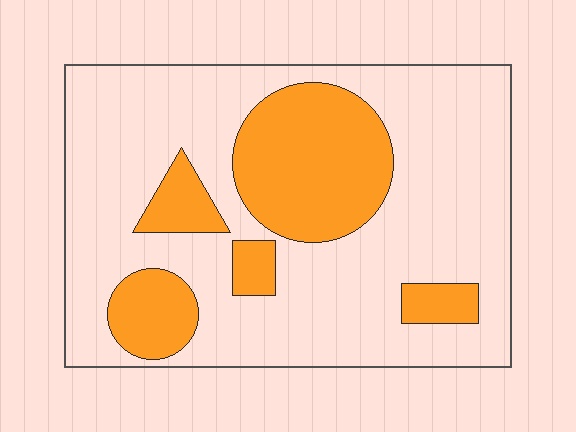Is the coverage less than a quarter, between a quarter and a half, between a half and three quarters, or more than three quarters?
Between a quarter and a half.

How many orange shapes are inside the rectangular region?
5.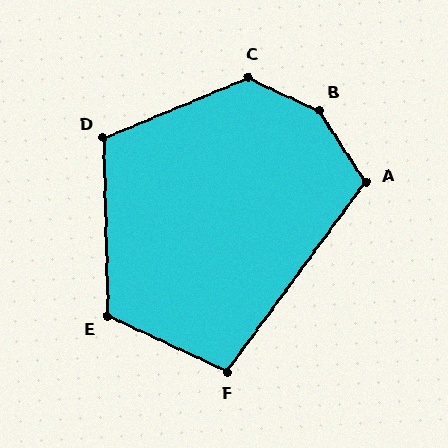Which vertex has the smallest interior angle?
F, at approximately 101 degrees.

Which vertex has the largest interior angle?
B, at approximately 148 degrees.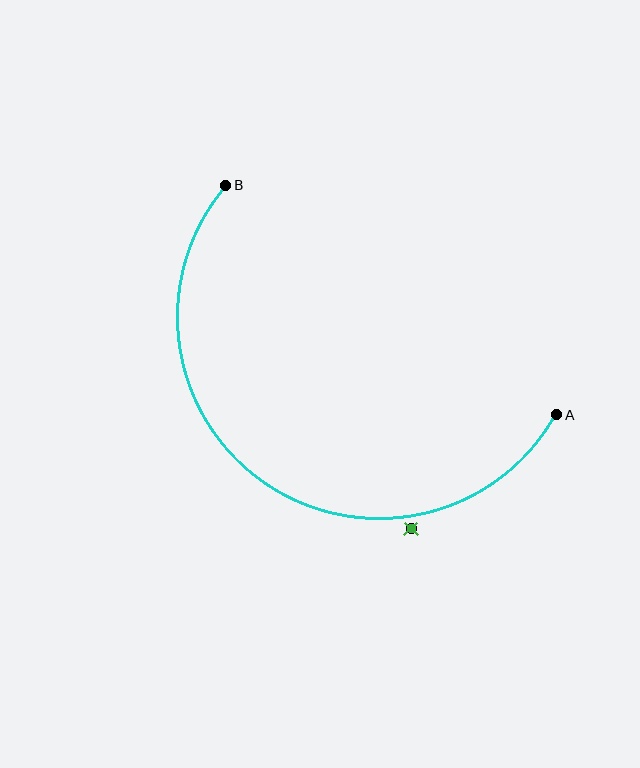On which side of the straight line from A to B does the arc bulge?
The arc bulges below and to the left of the straight line connecting A and B.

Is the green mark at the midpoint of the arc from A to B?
No — the green mark does not lie on the arc at all. It sits slightly outside the curve.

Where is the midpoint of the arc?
The arc midpoint is the point on the curve farthest from the straight line joining A and B. It sits below and to the left of that line.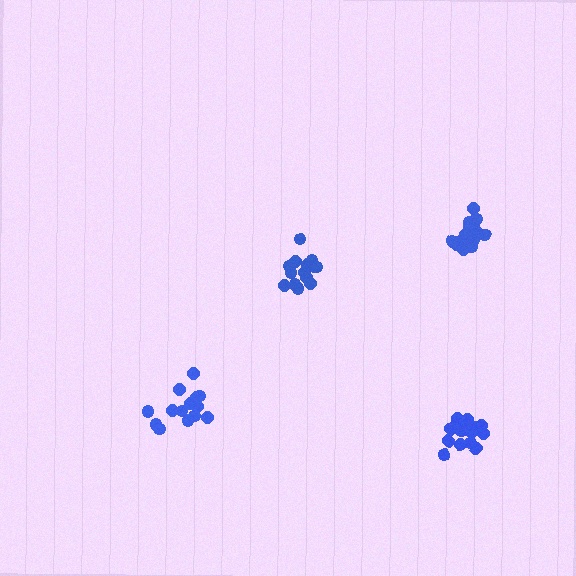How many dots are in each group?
Group 1: 16 dots, Group 2: 14 dots, Group 3: 19 dots, Group 4: 14 dots (63 total).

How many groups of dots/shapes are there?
There are 4 groups.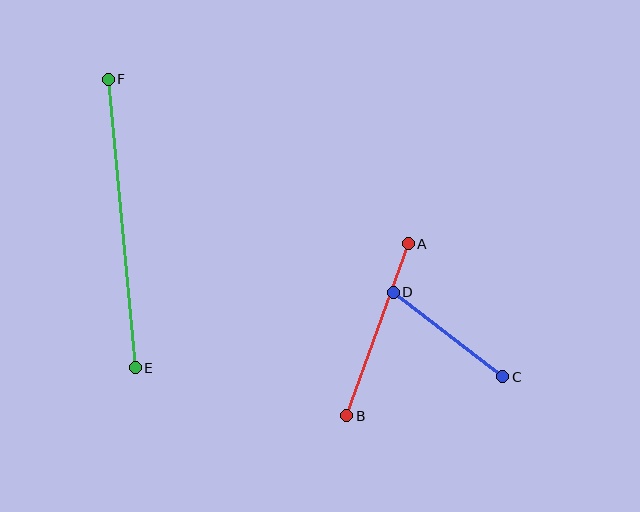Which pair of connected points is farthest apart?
Points E and F are farthest apart.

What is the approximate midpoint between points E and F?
The midpoint is at approximately (122, 223) pixels.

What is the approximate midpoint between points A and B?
The midpoint is at approximately (377, 330) pixels.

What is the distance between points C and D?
The distance is approximately 138 pixels.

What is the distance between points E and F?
The distance is approximately 290 pixels.